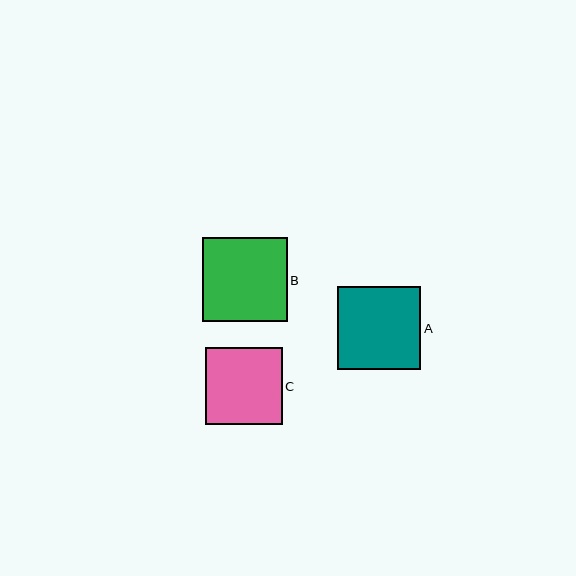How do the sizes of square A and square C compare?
Square A and square C are approximately the same size.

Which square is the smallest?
Square C is the smallest with a size of approximately 77 pixels.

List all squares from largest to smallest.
From largest to smallest: B, A, C.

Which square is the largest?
Square B is the largest with a size of approximately 85 pixels.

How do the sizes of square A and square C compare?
Square A and square C are approximately the same size.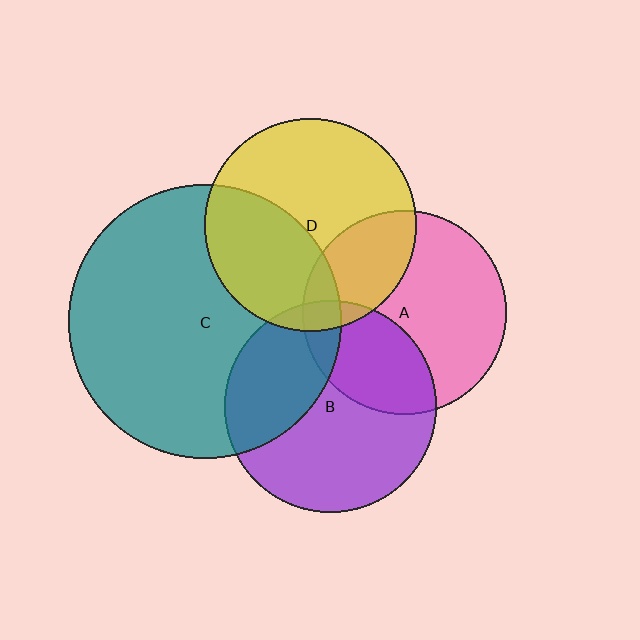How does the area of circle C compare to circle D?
Approximately 1.7 times.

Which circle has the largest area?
Circle C (teal).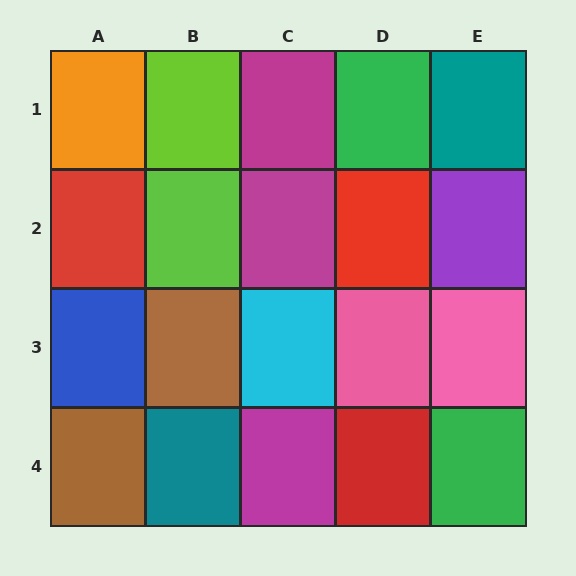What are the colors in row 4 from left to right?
Brown, teal, magenta, red, green.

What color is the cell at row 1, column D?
Green.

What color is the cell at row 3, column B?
Brown.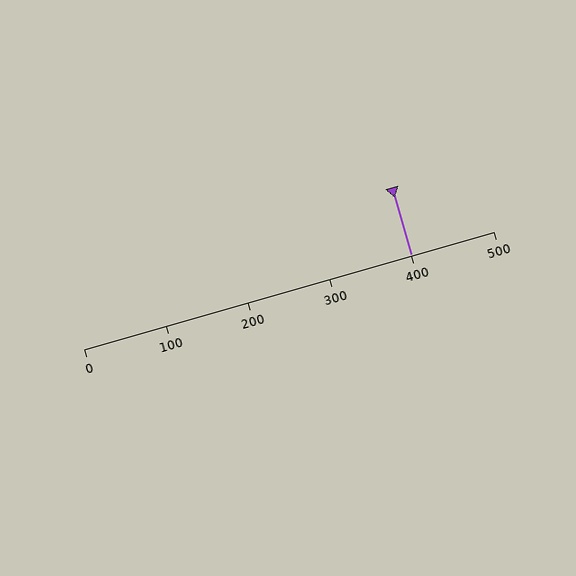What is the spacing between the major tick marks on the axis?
The major ticks are spaced 100 apart.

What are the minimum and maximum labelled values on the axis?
The axis runs from 0 to 500.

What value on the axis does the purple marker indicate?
The marker indicates approximately 400.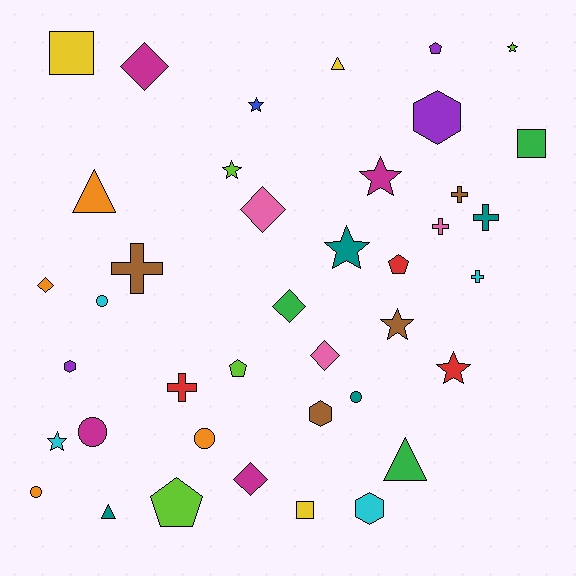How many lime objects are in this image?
There are 4 lime objects.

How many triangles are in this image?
There are 4 triangles.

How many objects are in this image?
There are 40 objects.